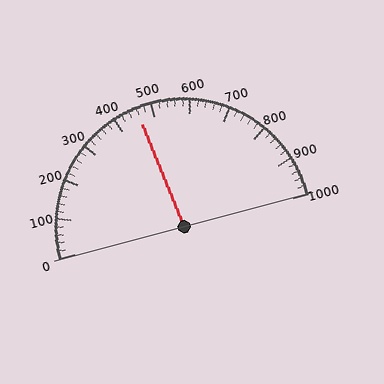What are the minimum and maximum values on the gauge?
The gauge ranges from 0 to 1000.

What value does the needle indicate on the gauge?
The needle indicates approximately 460.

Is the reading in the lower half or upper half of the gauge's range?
The reading is in the lower half of the range (0 to 1000).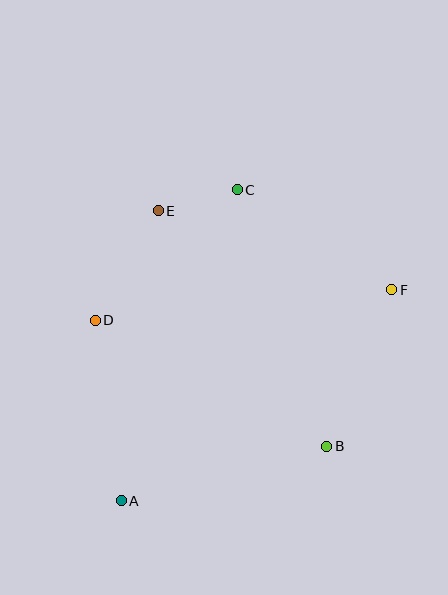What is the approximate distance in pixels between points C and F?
The distance between C and F is approximately 184 pixels.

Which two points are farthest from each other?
Points A and F are farthest from each other.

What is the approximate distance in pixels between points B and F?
The distance between B and F is approximately 169 pixels.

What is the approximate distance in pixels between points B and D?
The distance between B and D is approximately 263 pixels.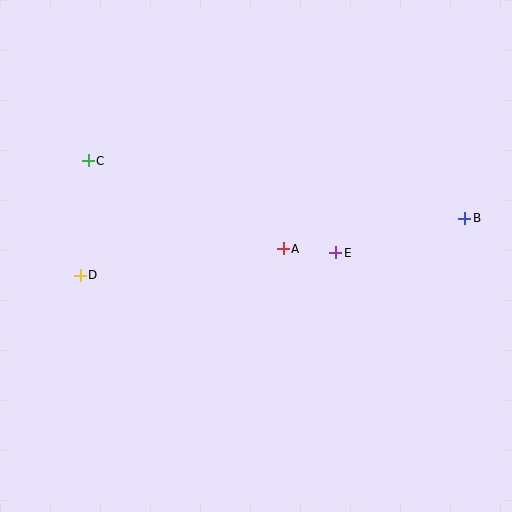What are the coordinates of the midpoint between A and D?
The midpoint between A and D is at (182, 262).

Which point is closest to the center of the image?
Point A at (283, 249) is closest to the center.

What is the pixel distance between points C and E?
The distance between C and E is 264 pixels.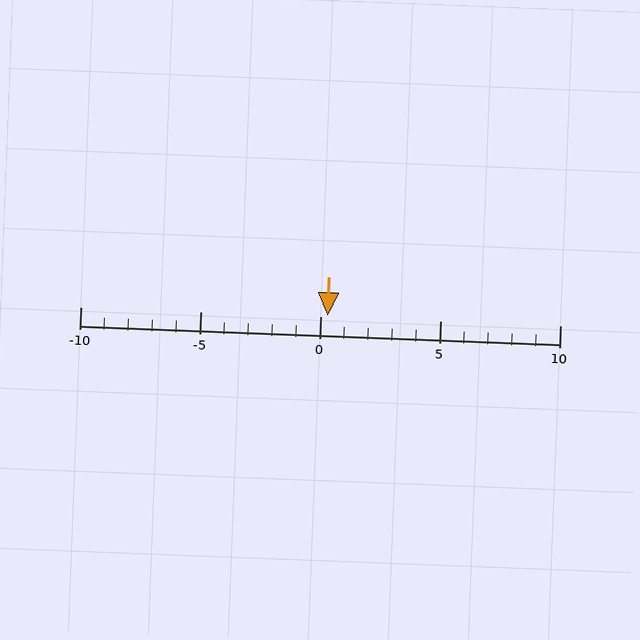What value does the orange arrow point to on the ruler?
The orange arrow points to approximately 0.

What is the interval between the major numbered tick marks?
The major tick marks are spaced 5 units apart.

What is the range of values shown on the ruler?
The ruler shows values from -10 to 10.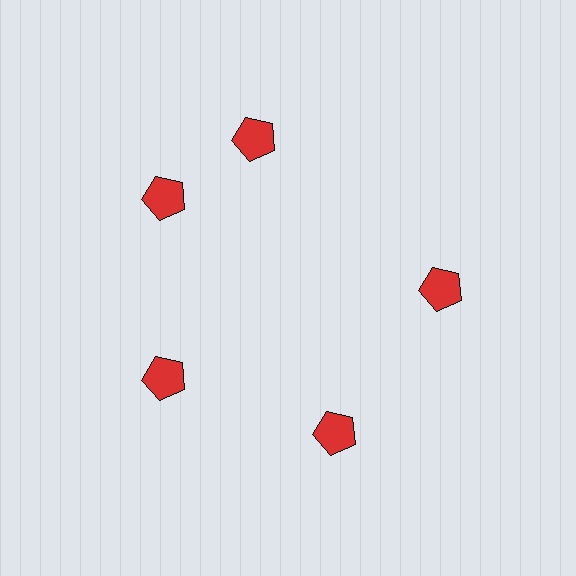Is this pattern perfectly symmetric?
No. The 5 red pentagons are arranged in a ring, but one element near the 1 o'clock position is rotated out of alignment along the ring, breaking the 5-fold rotational symmetry.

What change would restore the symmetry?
The symmetry would be restored by rotating it back into even spacing with its neighbors so that all 5 pentagons sit at equal angles and equal distance from the center.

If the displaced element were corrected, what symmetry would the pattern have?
It would have 5-fold rotational symmetry — the pattern would map onto itself every 72 degrees.